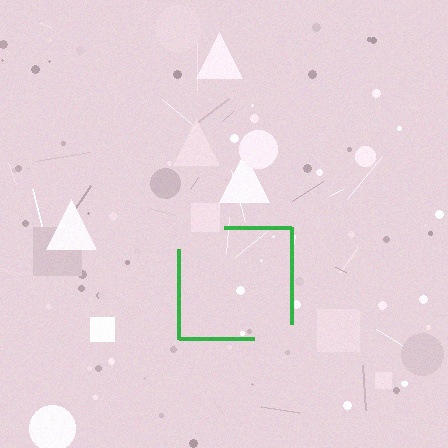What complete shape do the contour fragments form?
The contour fragments form a square.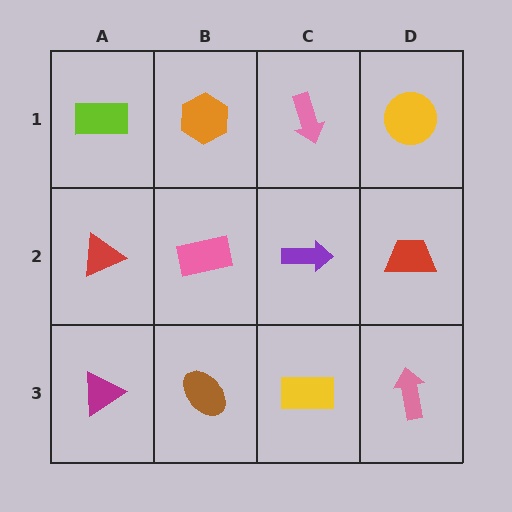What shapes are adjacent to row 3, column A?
A red triangle (row 2, column A), a brown ellipse (row 3, column B).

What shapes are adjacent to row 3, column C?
A purple arrow (row 2, column C), a brown ellipse (row 3, column B), a pink arrow (row 3, column D).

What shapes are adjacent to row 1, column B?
A pink rectangle (row 2, column B), a lime rectangle (row 1, column A), a pink arrow (row 1, column C).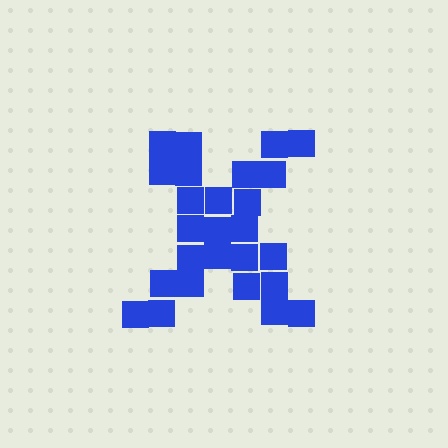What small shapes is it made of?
It is made of small squares.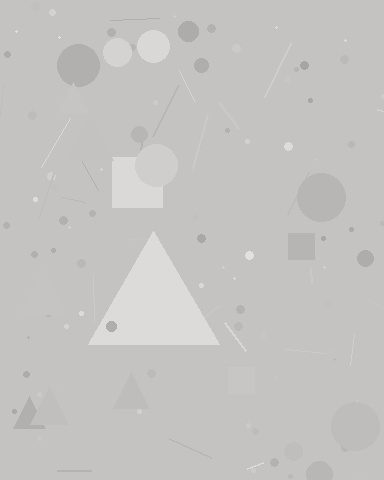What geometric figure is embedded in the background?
A triangle is embedded in the background.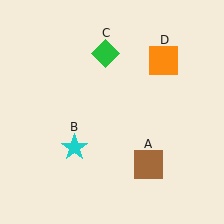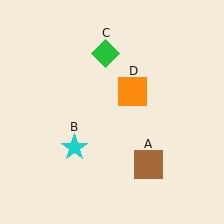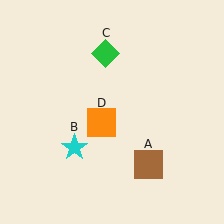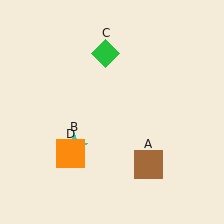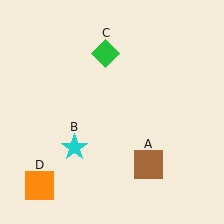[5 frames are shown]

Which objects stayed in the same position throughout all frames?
Brown square (object A) and cyan star (object B) and green diamond (object C) remained stationary.